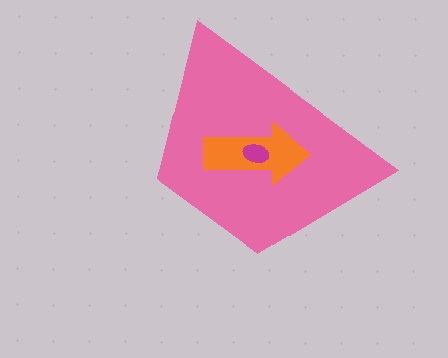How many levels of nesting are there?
3.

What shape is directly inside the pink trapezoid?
The orange arrow.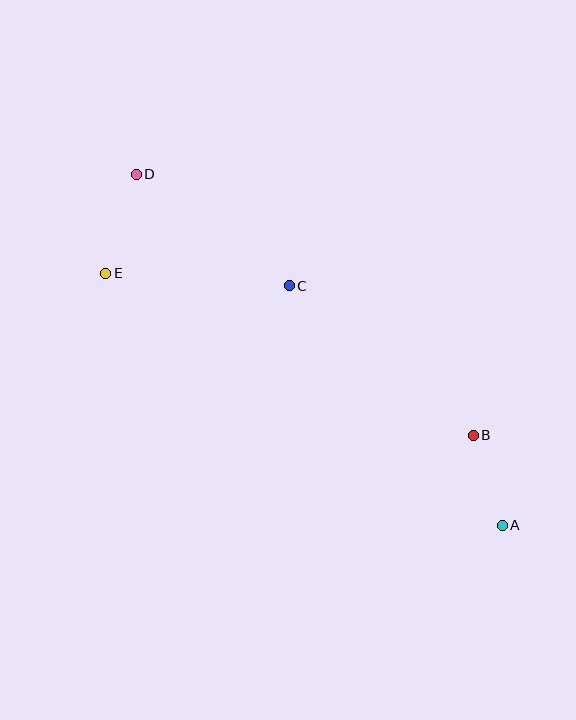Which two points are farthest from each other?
Points A and D are farthest from each other.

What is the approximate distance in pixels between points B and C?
The distance between B and C is approximately 237 pixels.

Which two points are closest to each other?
Points A and B are closest to each other.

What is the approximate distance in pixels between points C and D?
The distance between C and D is approximately 189 pixels.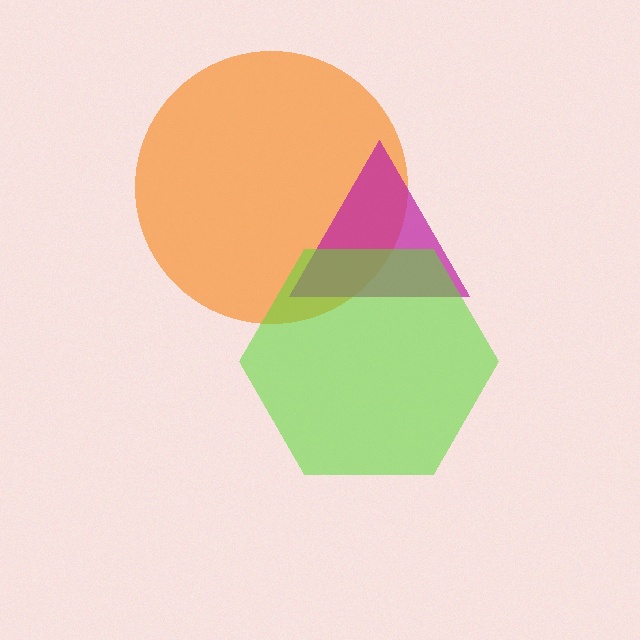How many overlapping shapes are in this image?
There are 3 overlapping shapes in the image.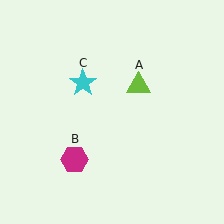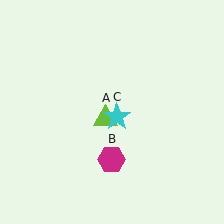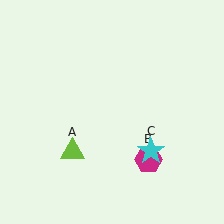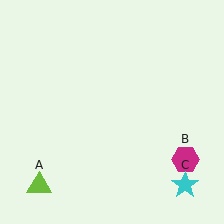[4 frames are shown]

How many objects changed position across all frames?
3 objects changed position: lime triangle (object A), magenta hexagon (object B), cyan star (object C).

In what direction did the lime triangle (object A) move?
The lime triangle (object A) moved down and to the left.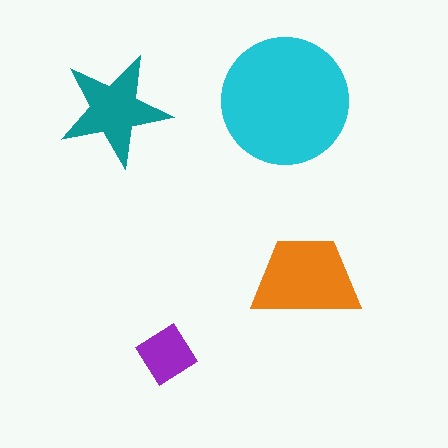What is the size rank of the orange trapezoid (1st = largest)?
2nd.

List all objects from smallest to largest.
The purple diamond, the teal star, the orange trapezoid, the cyan circle.